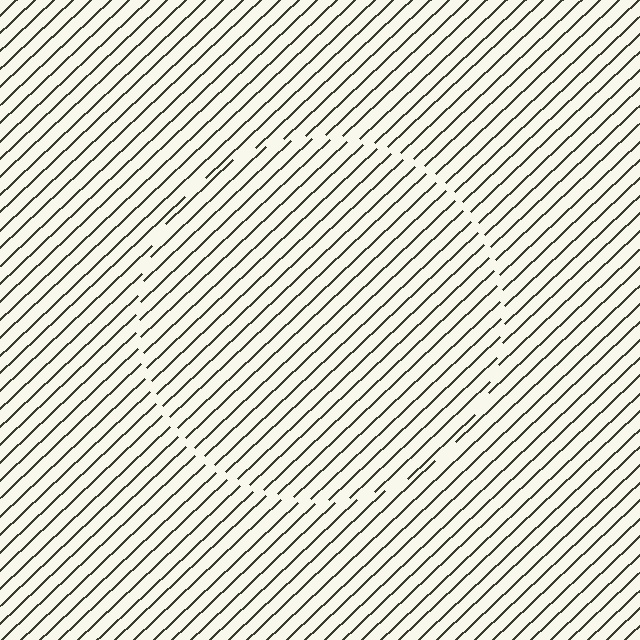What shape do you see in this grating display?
An illusory circle. The interior of the shape contains the same grating, shifted by half a period — the contour is defined by the phase discontinuity where line-ends from the inner and outer gratings abut.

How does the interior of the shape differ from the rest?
The interior of the shape contains the same grating, shifted by half a period — the contour is defined by the phase discontinuity where line-ends from the inner and outer gratings abut.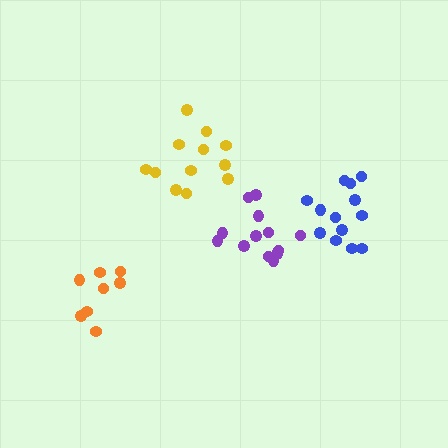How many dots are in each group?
Group 1: 13 dots, Group 2: 13 dots, Group 3: 12 dots, Group 4: 8 dots (46 total).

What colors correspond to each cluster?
The clusters are colored: purple, blue, yellow, orange.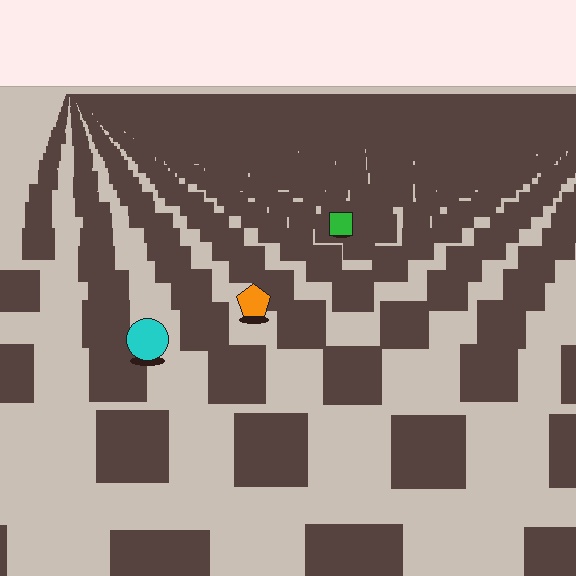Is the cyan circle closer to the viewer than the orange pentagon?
Yes. The cyan circle is closer — you can tell from the texture gradient: the ground texture is coarser near it.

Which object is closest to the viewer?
The cyan circle is closest. The texture marks near it are larger and more spread out.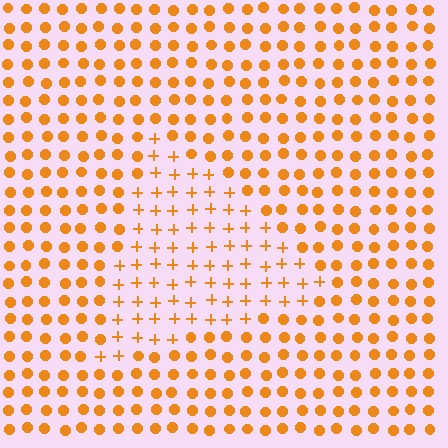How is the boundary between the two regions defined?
The boundary is defined by a change in element shape: plus signs inside vs. circles outside. All elements share the same color and spacing.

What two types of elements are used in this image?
The image uses plus signs inside the triangle region and circles outside it.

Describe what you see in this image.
The image is filled with small orange elements arranged in a uniform grid. A triangle-shaped region contains plus signs, while the surrounding area contains circles. The boundary is defined purely by the change in element shape.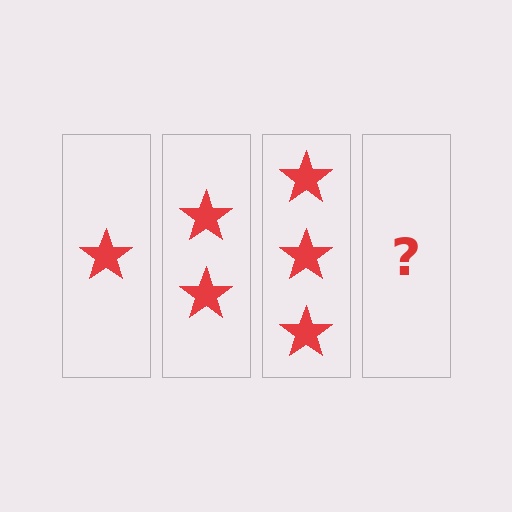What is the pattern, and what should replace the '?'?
The pattern is that each step adds one more star. The '?' should be 4 stars.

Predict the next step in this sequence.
The next step is 4 stars.